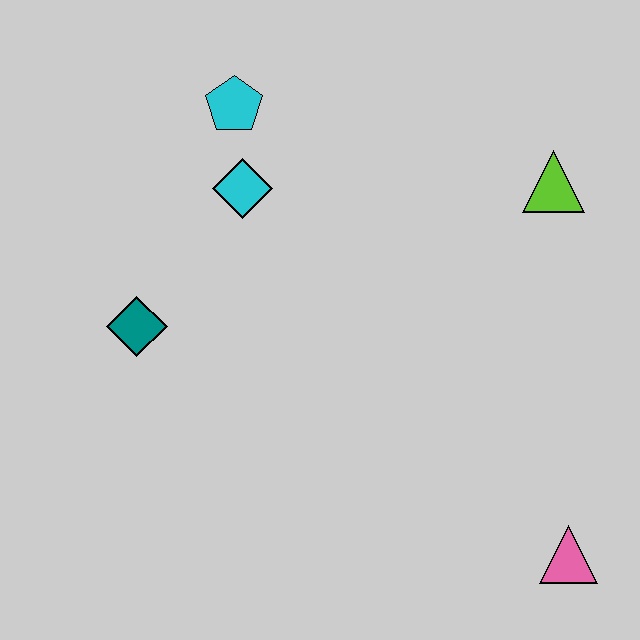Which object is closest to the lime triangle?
The cyan diamond is closest to the lime triangle.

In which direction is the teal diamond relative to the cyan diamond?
The teal diamond is below the cyan diamond.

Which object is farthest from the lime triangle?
The teal diamond is farthest from the lime triangle.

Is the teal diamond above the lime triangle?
No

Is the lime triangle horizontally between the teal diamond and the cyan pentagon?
No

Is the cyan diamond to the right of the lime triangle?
No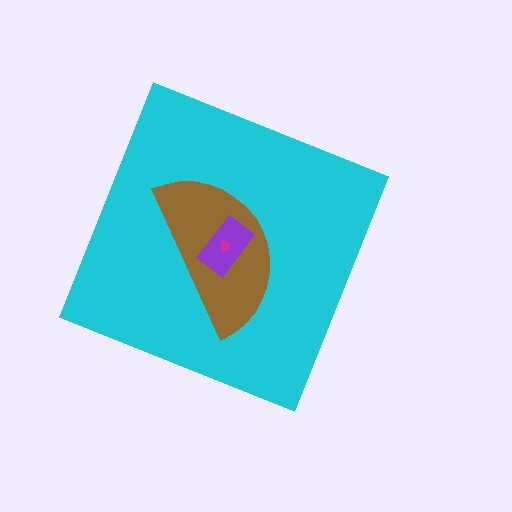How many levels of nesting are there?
4.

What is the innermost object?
The magenta trapezoid.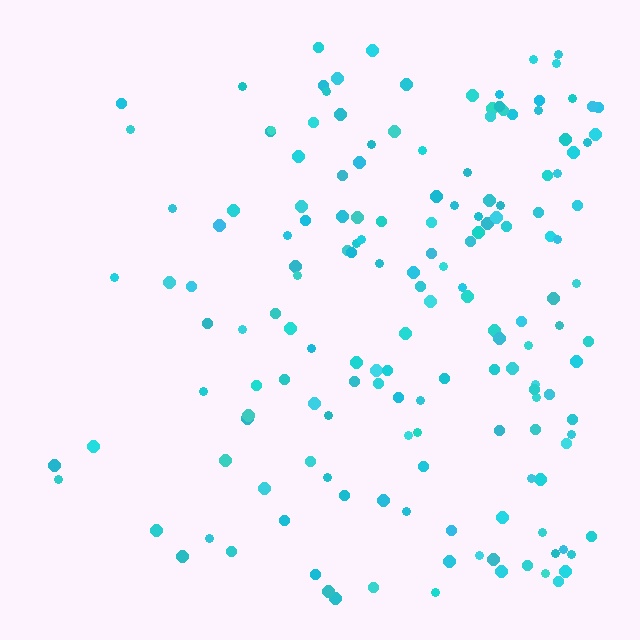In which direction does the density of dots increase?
From left to right, with the right side densest.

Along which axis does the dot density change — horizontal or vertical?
Horizontal.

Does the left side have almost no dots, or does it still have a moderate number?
Still a moderate number, just noticeably fewer than the right.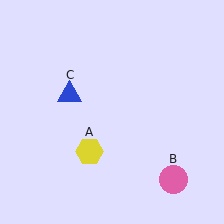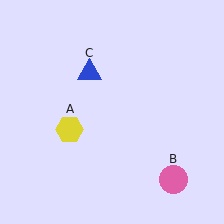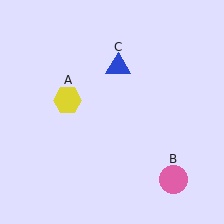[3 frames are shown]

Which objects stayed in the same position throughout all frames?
Pink circle (object B) remained stationary.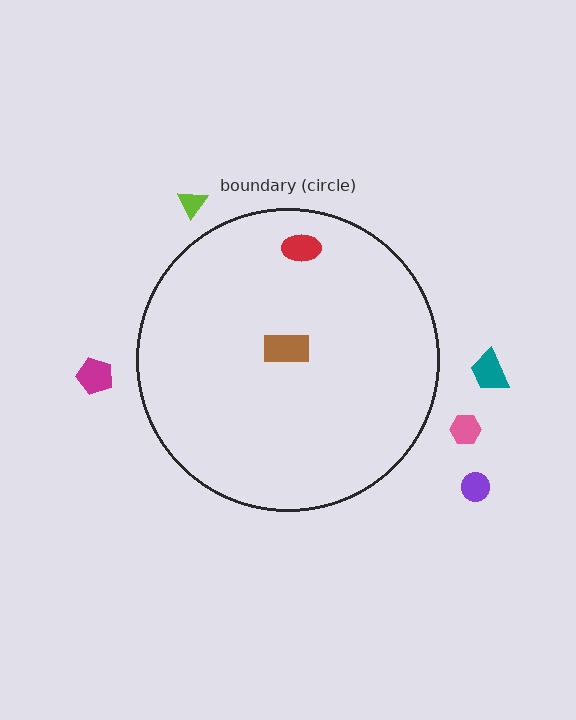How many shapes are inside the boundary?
2 inside, 5 outside.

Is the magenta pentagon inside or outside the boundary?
Outside.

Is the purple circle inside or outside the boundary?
Outside.